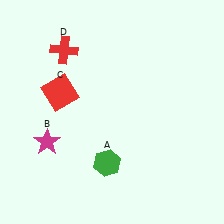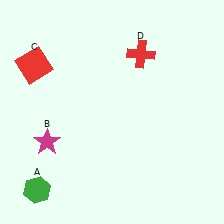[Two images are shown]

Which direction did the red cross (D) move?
The red cross (D) moved right.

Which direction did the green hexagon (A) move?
The green hexagon (A) moved left.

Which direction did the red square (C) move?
The red square (C) moved up.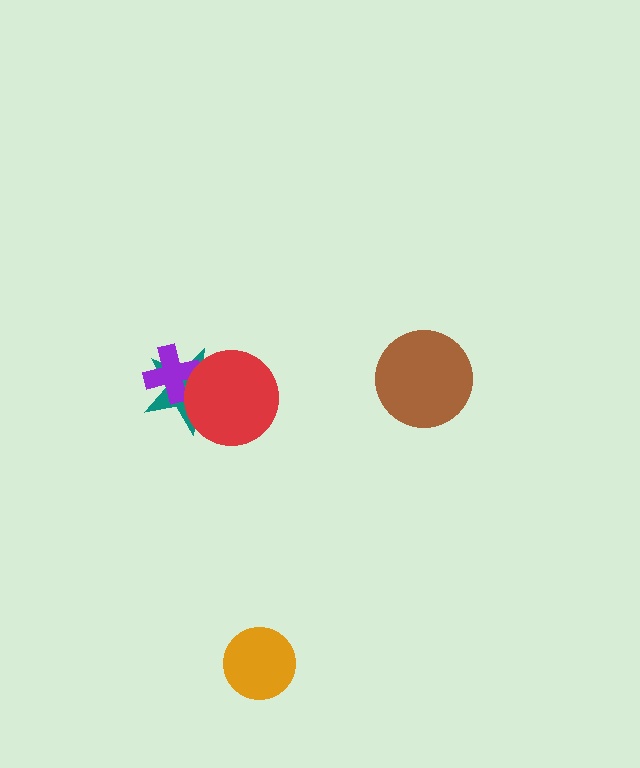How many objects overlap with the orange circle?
0 objects overlap with the orange circle.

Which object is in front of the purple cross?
The red circle is in front of the purple cross.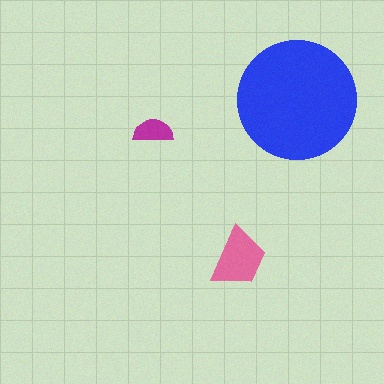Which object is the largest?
The blue circle.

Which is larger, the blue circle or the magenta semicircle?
The blue circle.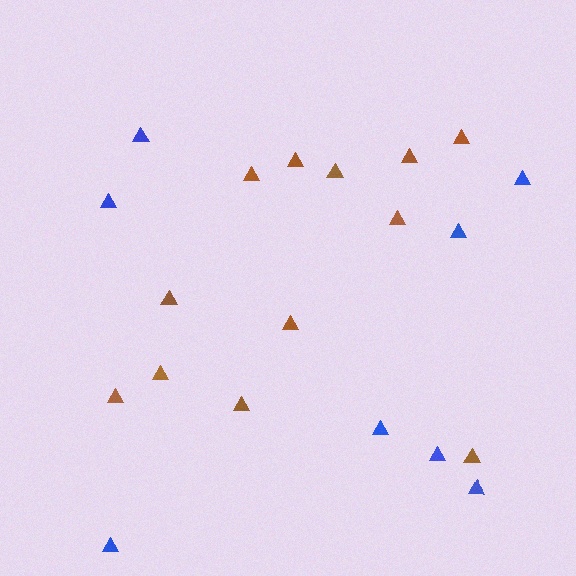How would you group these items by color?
There are 2 groups: one group of blue triangles (8) and one group of brown triangles (12).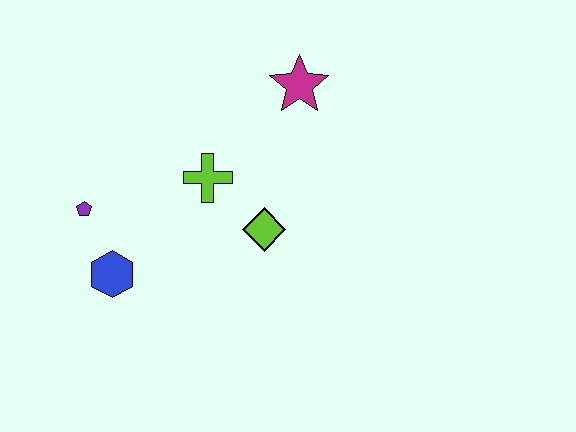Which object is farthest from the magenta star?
The blue hexagon is farthest from the magenta star.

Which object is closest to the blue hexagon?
The purple pentagon is closest to the blue hexagon.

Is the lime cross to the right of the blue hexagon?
Yes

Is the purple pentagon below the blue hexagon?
No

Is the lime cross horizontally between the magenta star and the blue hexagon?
Yes